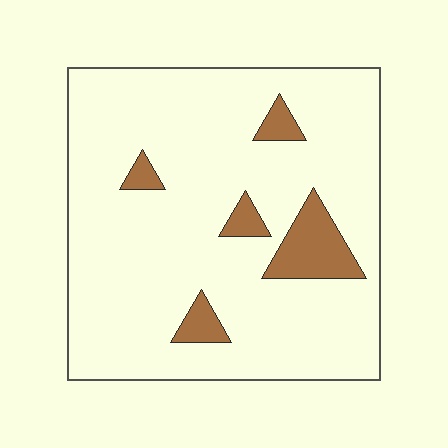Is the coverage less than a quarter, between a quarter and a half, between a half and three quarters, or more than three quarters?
Less than a quarter.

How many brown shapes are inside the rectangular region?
5.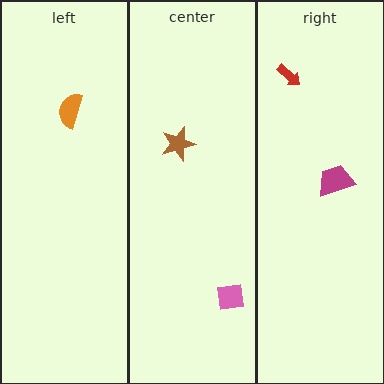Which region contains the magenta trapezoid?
The right region.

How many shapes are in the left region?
1.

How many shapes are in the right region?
2.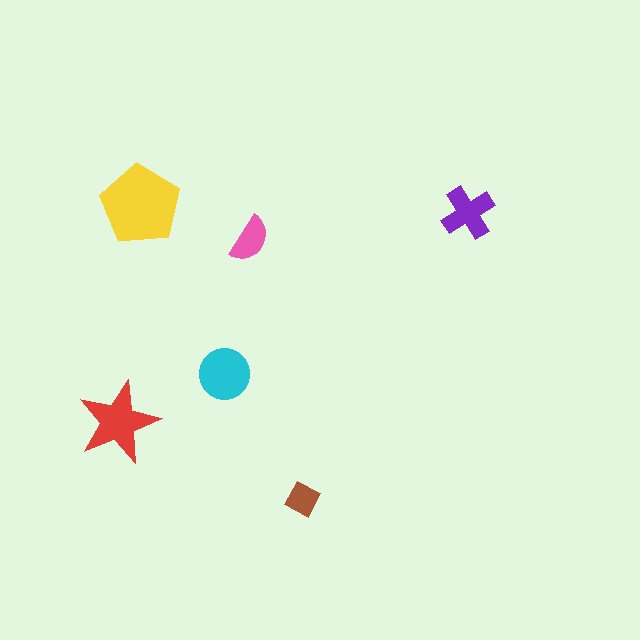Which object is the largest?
The yellow pentagon.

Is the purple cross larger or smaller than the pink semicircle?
Larger.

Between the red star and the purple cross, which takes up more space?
The red star.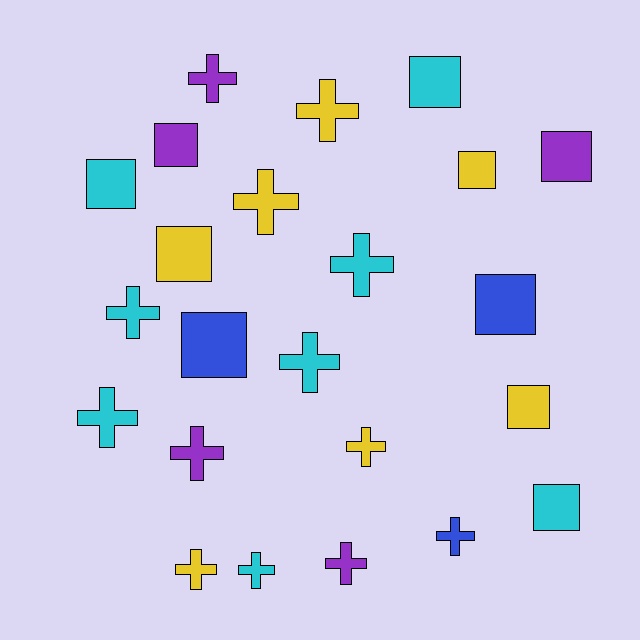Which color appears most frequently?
Cyan, with 8 objects.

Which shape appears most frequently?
Cross, with 13 objects.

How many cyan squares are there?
There are 3 cyan squares.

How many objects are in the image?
There are 23 objects.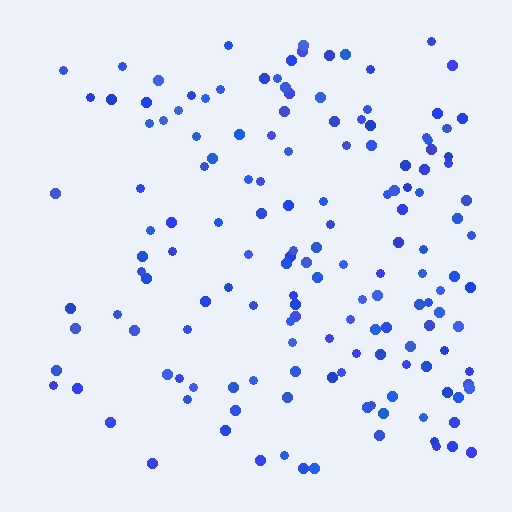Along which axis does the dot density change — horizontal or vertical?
Horizontal.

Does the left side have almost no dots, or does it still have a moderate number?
Still a moderate number, just noticeably fewer than the right.